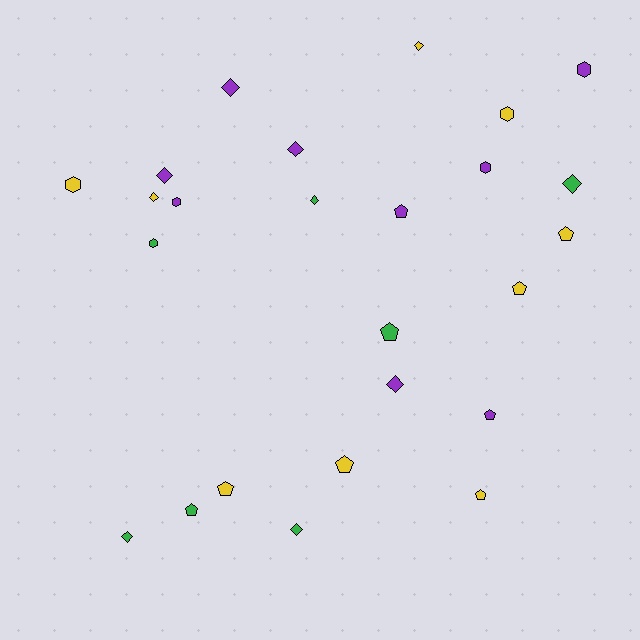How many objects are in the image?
There are 25 objects.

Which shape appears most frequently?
Diamond, with 10 objects.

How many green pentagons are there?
There are 2 green pentagons.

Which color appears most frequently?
Yellow, with 9 objects.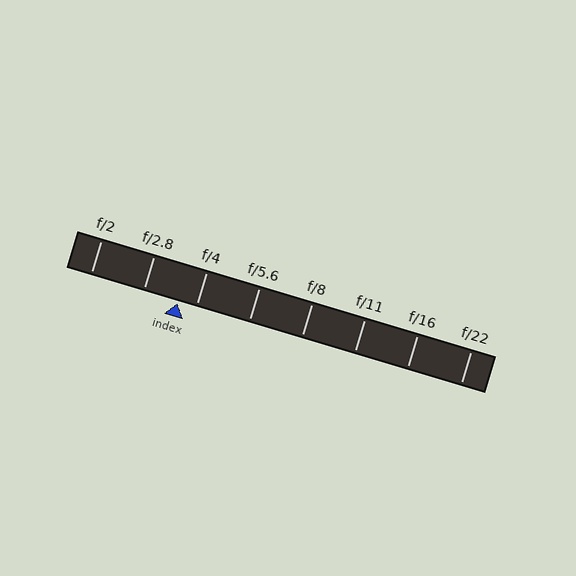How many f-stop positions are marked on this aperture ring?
There are 8 f-stop positions marked.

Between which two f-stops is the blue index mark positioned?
The index mark is between f/2.8 and f/4.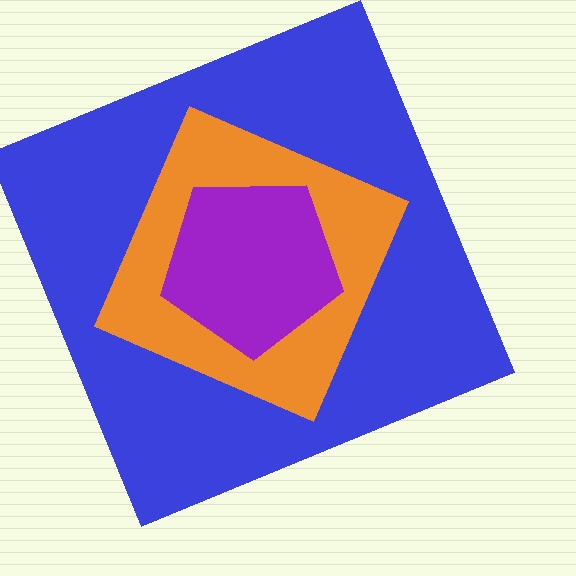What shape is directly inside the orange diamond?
The purple pentagon.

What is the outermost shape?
The blue square.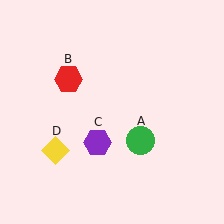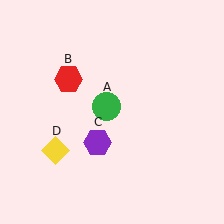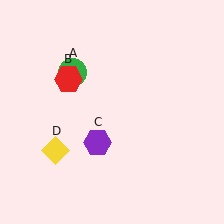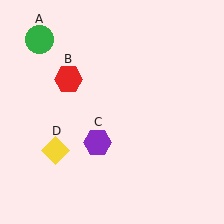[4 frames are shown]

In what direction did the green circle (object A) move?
The green circle (object A) moved up and to the left.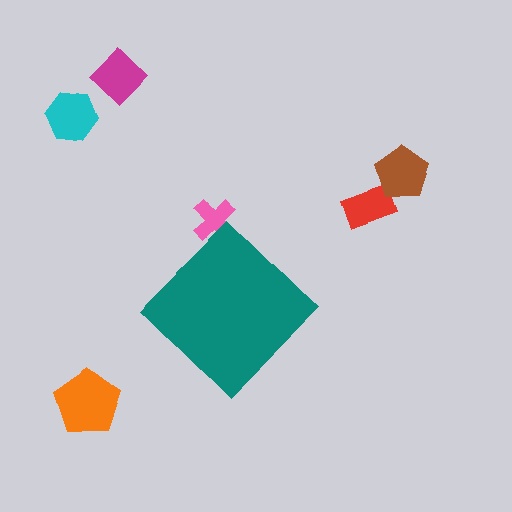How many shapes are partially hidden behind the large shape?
1 shape is partially hidden.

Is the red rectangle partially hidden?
No, the red rectangle is fully visible.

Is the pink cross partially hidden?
Yes, the pink cross is partially hidden behind the teal diamond.